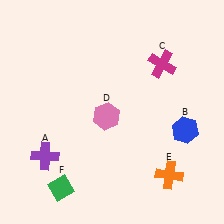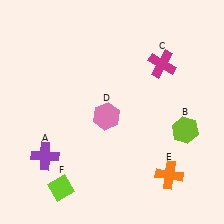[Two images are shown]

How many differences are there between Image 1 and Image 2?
There are 2 differences between the two images.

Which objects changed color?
B changed from blue to lime. F changed from green to lime.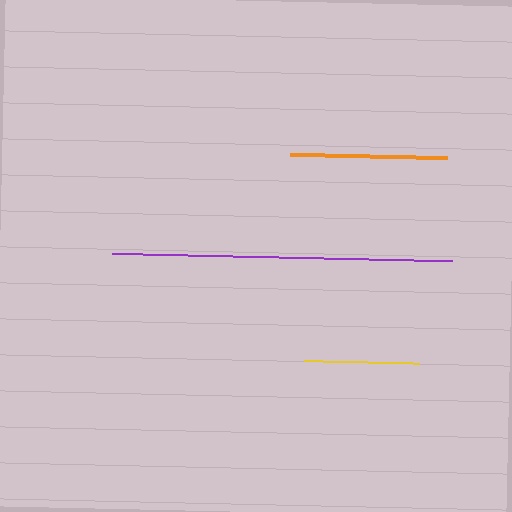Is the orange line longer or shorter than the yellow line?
The orange line is longer than the yellow line.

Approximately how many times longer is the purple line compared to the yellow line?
The purple line is approximately 3.0 times the length of the yellow line.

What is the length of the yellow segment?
The yellow segment is approximately 115 pixels long.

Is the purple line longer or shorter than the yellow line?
The purple line is longer than the yellow line.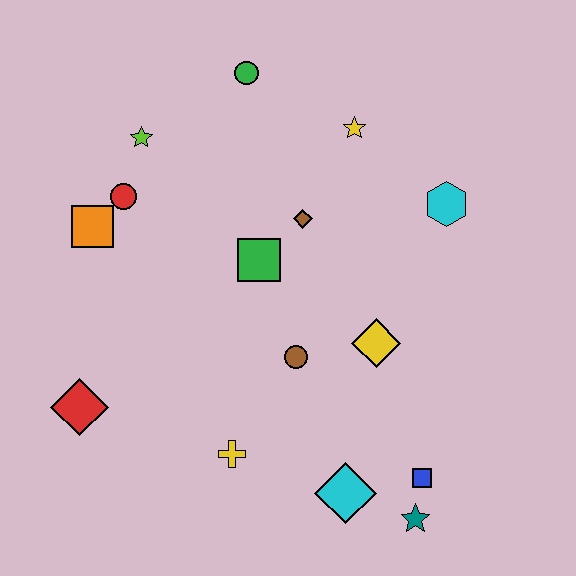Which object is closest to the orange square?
The red circle is closest to the orange square.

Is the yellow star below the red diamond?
No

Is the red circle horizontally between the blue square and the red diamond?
Yes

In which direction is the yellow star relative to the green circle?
The yellow star is to the right of the green circle.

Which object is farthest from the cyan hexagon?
The red diamond is farthest from the cyan hexagon.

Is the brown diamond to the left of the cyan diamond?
Yes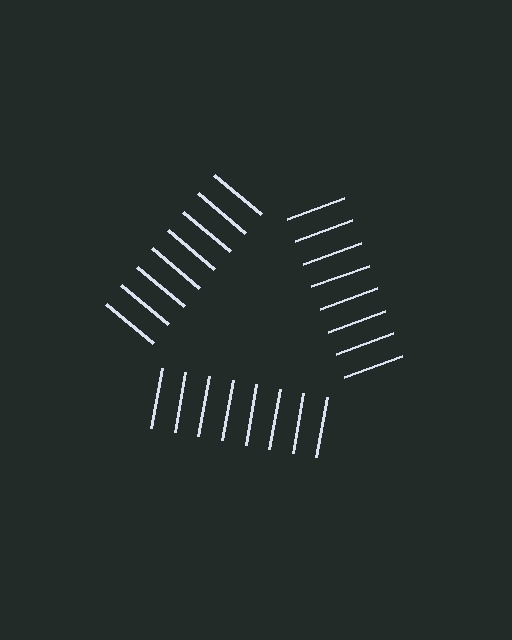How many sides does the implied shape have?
3 sides — the line-ends trace a triangle.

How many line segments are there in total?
24 — 8 along each of the 3 edges.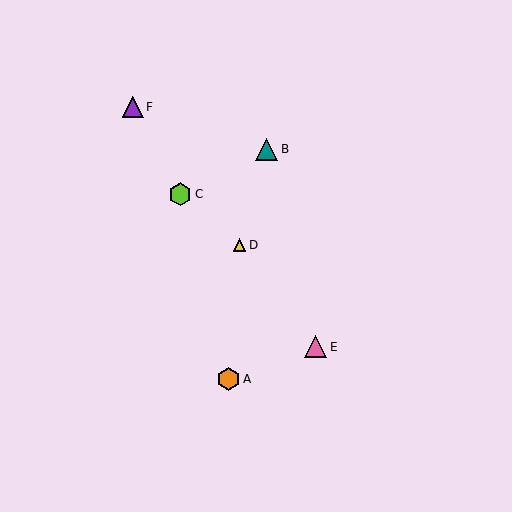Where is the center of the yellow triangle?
The center of the yellow triangle is at (239, 245).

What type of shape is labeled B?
Shape B is a teal triangle.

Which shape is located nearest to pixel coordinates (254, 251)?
The yellow triangle (labeled D) at (239, 245) is nearest to that location.